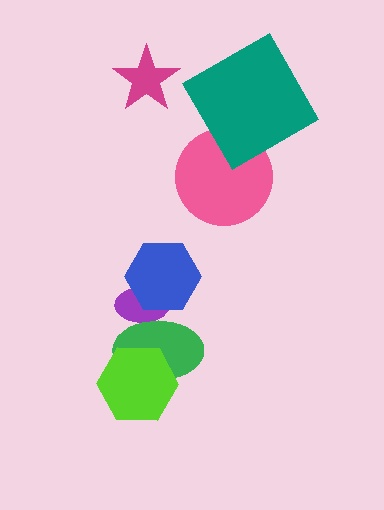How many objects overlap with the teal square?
1 object overlaps with the teal square.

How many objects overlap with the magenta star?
0 objects overlap with the magenta star.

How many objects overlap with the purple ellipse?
2 objects overlap with the purple ellipse.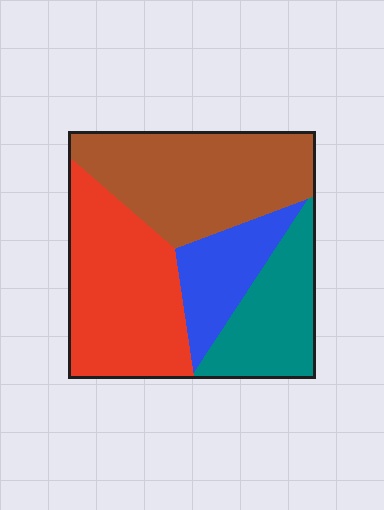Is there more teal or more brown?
Brown.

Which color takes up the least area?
Blue, at roughly 15%.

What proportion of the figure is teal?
Teal takes up about one fifth (1/5) of the figure.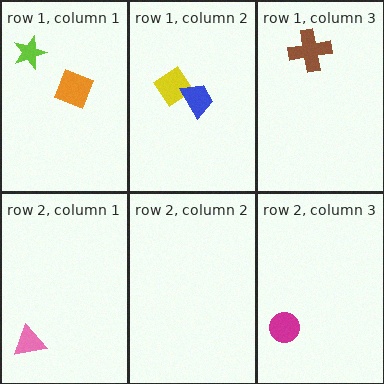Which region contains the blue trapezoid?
The row 1, column 2 region.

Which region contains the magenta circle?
The row 2, column 3 region.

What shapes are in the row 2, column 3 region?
The magenta circle.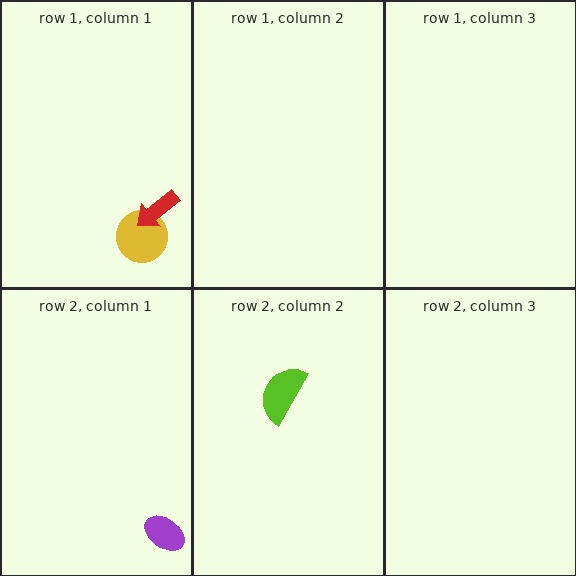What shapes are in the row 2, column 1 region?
The purple ellipse.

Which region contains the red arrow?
The row 1, column 1 region.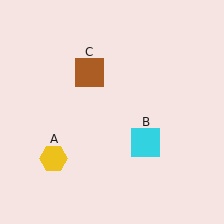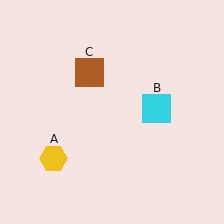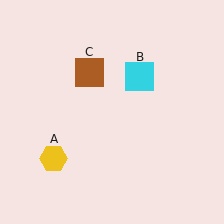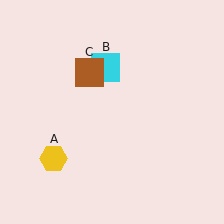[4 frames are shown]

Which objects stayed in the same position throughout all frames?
Yellow hexagon (object A) and brown square (object C) remained stationary.